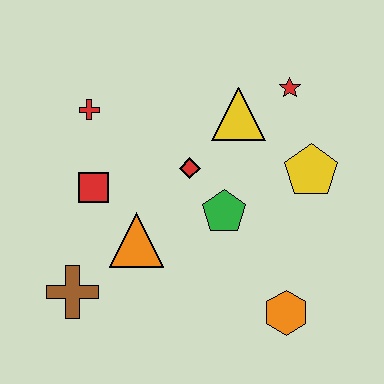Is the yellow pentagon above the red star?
No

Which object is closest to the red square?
The orange triangle is closest to the red square.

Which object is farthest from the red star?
The brown cross is farthest from the red star.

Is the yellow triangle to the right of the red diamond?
Yes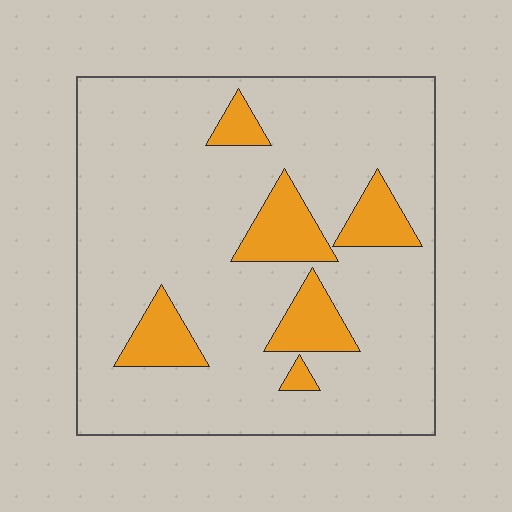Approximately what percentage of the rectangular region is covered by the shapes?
Approximately 15%.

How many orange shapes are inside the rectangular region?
6.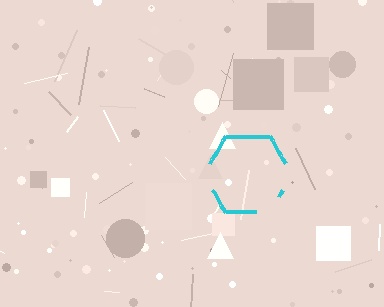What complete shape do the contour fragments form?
The contour fragments form a hexagon.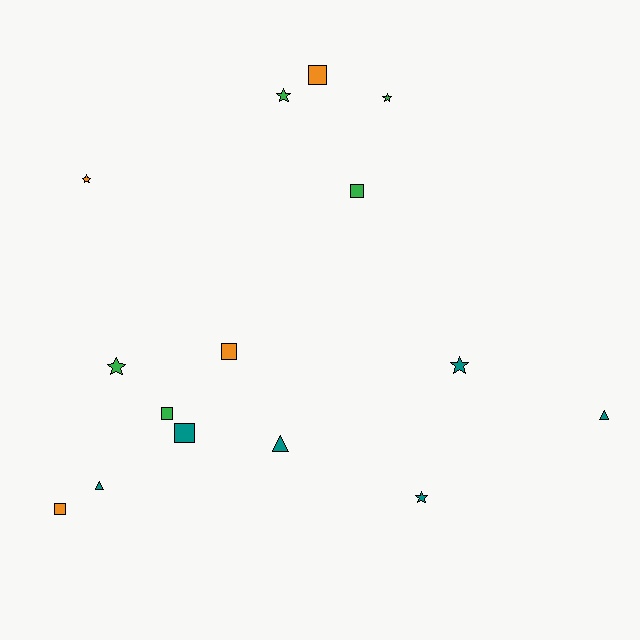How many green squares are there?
There are 2 green squares.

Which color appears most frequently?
Teal, with 6 objects.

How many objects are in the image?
There are 15 objects.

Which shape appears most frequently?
Star, with 6 objects.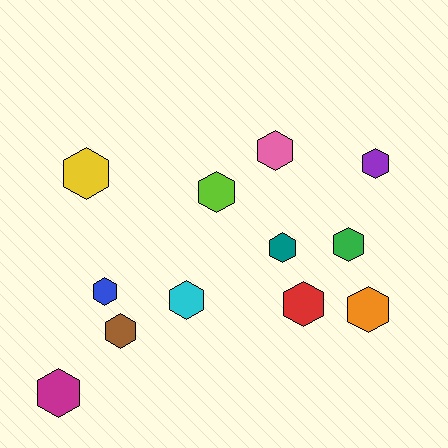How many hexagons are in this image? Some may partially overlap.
There are 12 hexagons.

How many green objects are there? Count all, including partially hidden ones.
There is 1 green object.